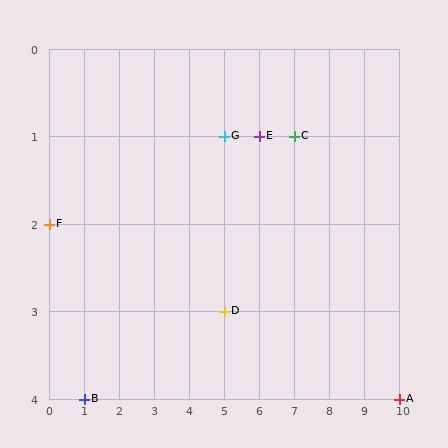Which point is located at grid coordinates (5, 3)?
Point D is at (5, 3).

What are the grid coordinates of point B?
Point B is at grid coordinates (1, 4).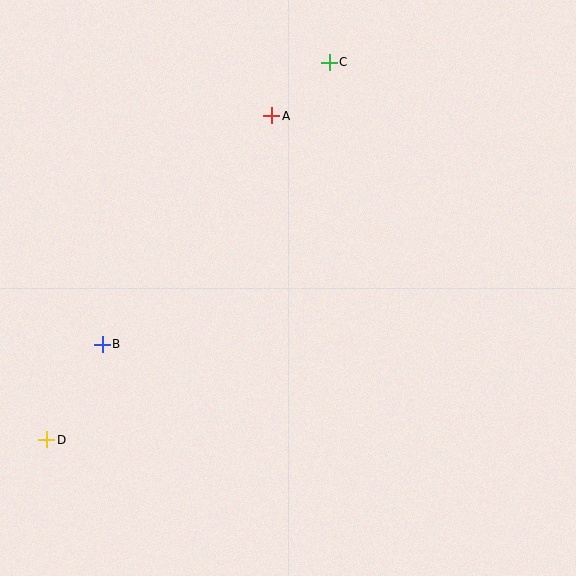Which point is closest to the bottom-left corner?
Point D is closest to the bottom-left corner.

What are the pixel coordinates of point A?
Point A is at (272, 116).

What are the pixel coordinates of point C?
Point C is at (329, 62).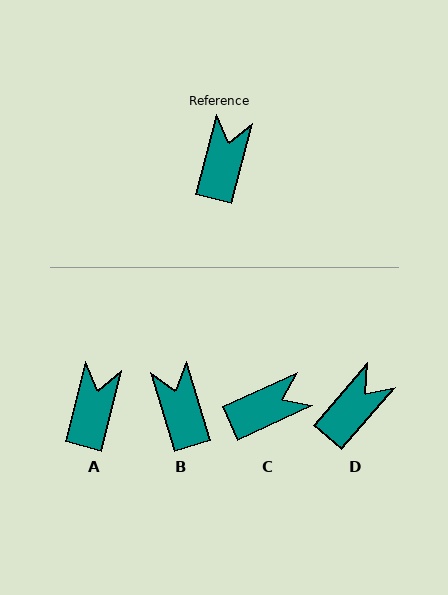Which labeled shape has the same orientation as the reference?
A.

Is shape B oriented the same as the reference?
No, it is off by about 31 degrees.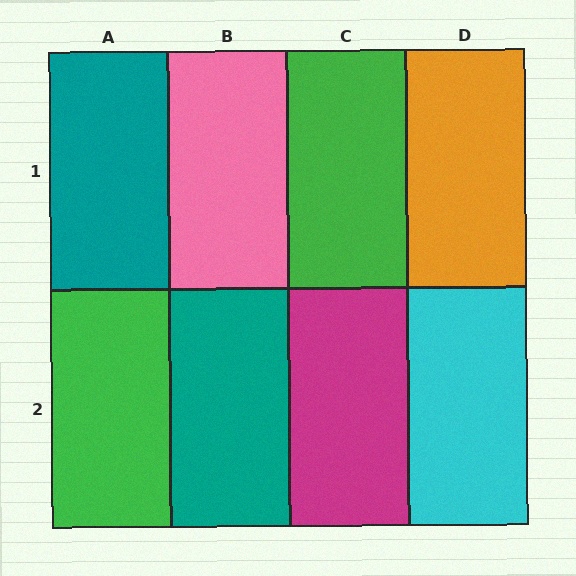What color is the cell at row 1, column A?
Teal.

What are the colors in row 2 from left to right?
Green, teal, magenta, cyan.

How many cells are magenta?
1 cell is magenta.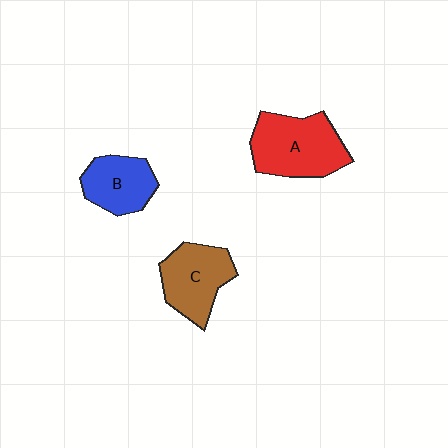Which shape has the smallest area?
Shape B (blue).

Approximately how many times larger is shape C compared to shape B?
Approximately 1.2 times.